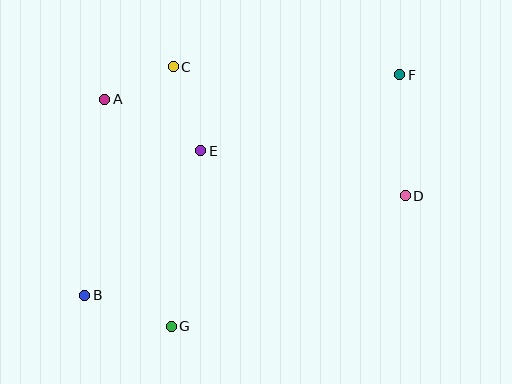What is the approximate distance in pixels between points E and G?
The distance between E and G is approximately 178 pixels.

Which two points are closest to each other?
Points A and C are closest to each other.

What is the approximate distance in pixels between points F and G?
The distance between F and G is approximately 340 pixels.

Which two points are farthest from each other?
Points B and F are farthest from each other.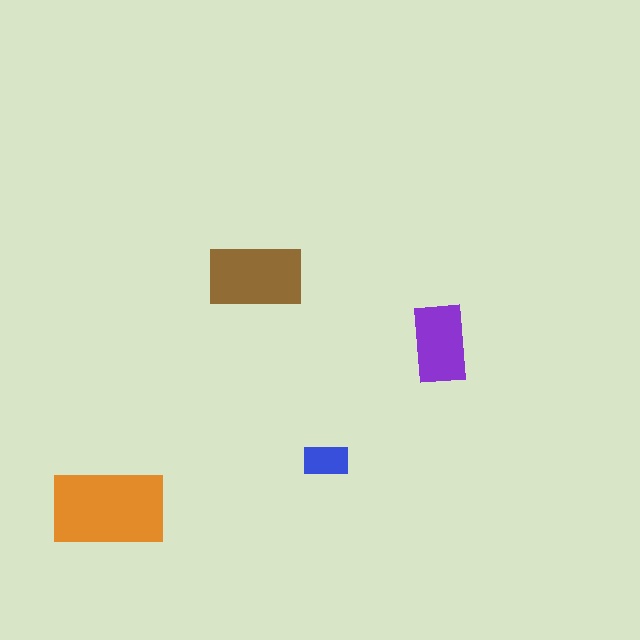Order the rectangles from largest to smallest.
the orange one, the brown one, the purple one, the blue one.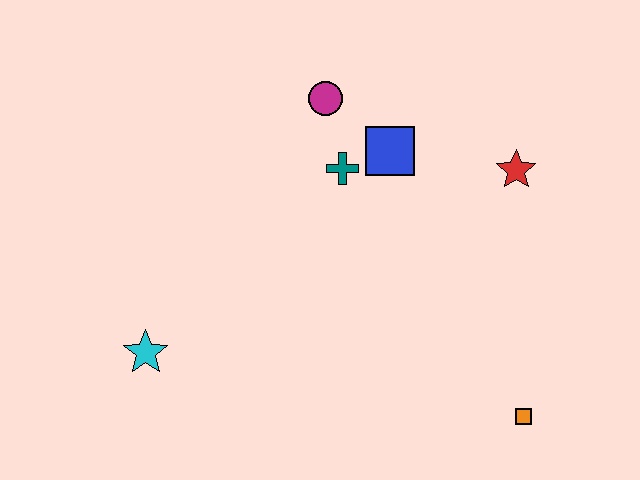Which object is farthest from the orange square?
The cyan star is farthest from the orange square.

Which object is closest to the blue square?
The teal cross is closest to the blue square.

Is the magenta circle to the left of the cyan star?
No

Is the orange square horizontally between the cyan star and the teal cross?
No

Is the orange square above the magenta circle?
No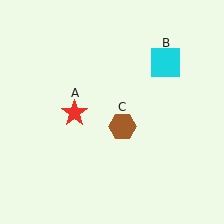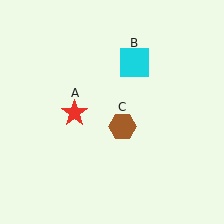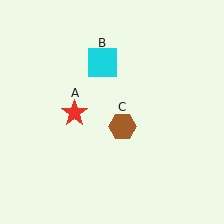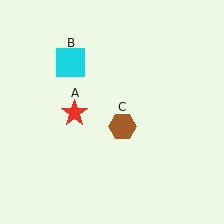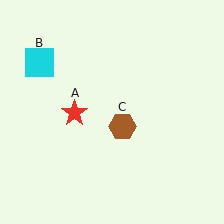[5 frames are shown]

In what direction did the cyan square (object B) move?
The cyan square (object B) moved left.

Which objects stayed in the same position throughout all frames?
Red star (object A) and brown hexagon (object C) remained stationary.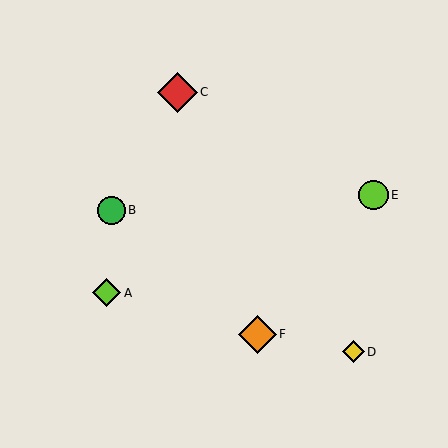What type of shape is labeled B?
Shape B is a green circle.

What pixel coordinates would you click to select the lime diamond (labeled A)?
Click at (107, 293) to select the lime diamond A.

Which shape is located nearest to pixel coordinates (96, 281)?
The lime diamond (labeled A) at (107, 293) is nearest to that location.